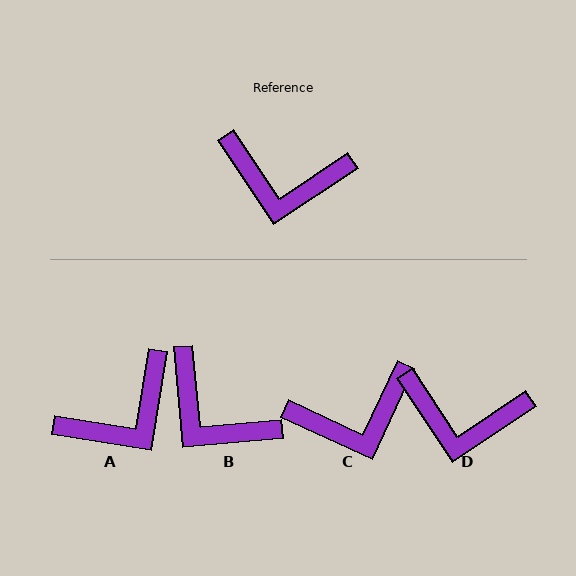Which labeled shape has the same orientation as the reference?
D.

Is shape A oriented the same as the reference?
No, it is off by about 47 degrees.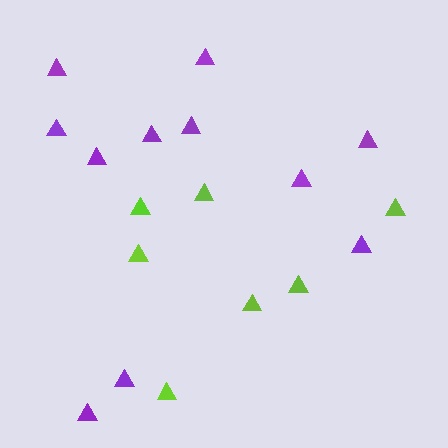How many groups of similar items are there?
There are 2 groups: one group of purple triangles (11) and one group of lime triangles (7).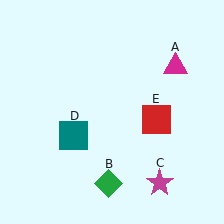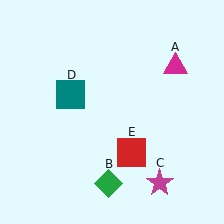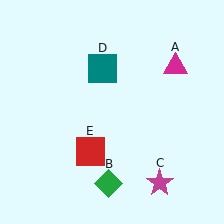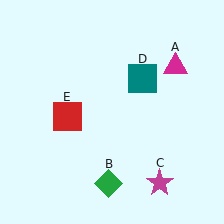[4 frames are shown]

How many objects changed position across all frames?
2 objects changed position: teal square (object D), red square (object E).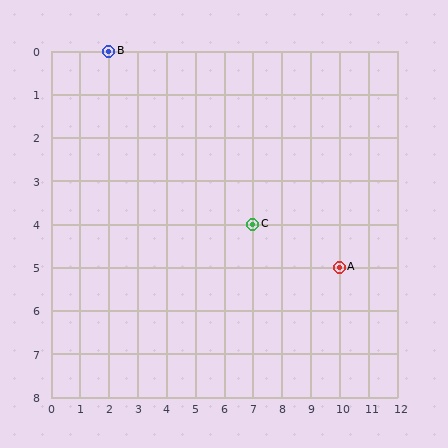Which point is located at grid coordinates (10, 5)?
Point A is at (10, 5).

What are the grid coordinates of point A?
Point A is at grid coordinates (10, 5).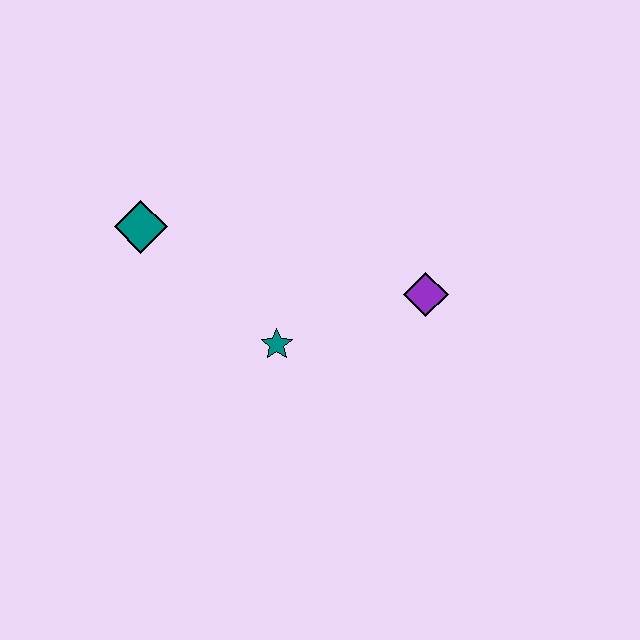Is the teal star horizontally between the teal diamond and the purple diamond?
Yes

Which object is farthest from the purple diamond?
The teal diamond is farthest from the purple diamond.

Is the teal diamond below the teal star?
No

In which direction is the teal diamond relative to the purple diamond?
The teal diamond is to the left of the purple diamond.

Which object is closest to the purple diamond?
The teal star is closest to the purple diamond.